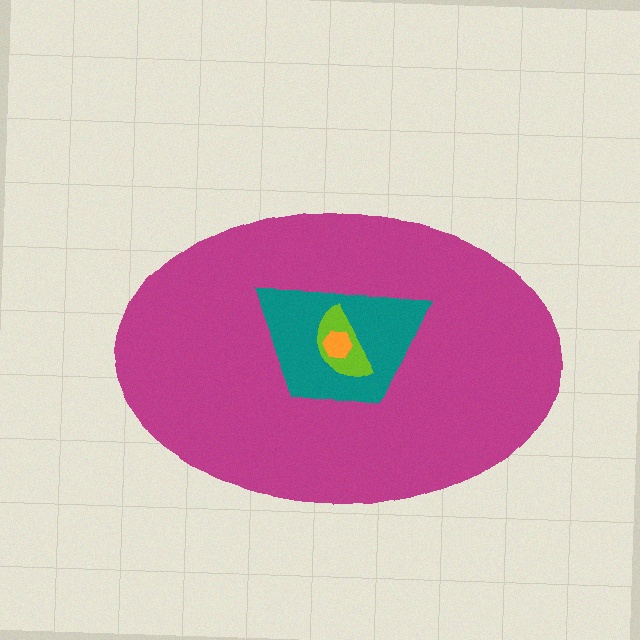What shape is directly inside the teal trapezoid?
The lime semicircle.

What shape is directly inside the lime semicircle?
The orange hexagon.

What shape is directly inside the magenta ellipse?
The teal trapezoid.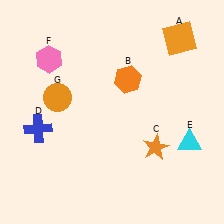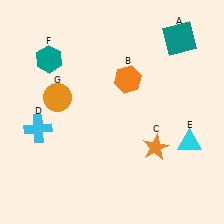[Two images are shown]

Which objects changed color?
A changed from orange to teal. D changed from blue to cyan. F changed from pink to teal.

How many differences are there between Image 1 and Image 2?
There are 3 differences between the two images.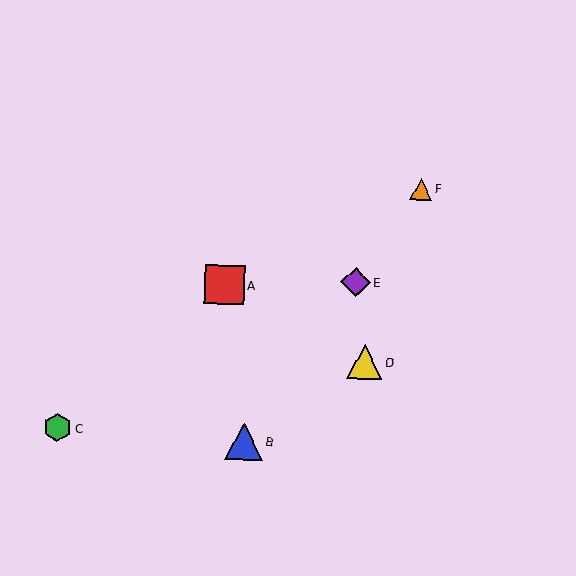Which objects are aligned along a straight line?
Objects B, E, F are aligned along a straight line.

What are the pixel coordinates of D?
Object D is at (364, 362).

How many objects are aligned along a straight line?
3 objects (B, E, F) are aligned along a straight line.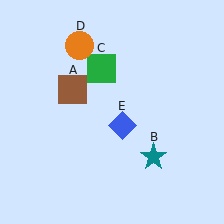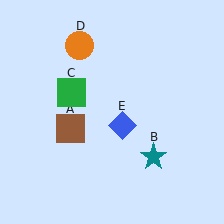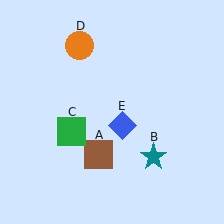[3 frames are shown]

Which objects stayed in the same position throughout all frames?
Teal star (object B) and orange circle (object D) and blue diamond (object E) remained stationary.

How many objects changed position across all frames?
2 objects changed position: brown square (object A), green square (object C).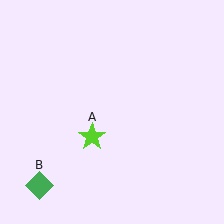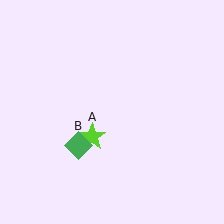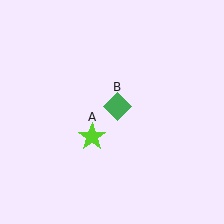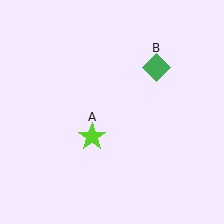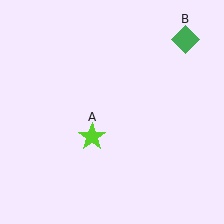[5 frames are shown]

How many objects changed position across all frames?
1 object changed position: green diamond (object B).